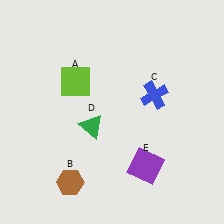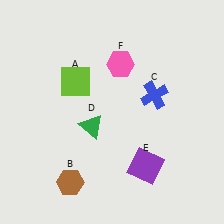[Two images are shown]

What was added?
A pink hexagon (F) was added in Image 2.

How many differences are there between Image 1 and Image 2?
There is 1 difference between the two images.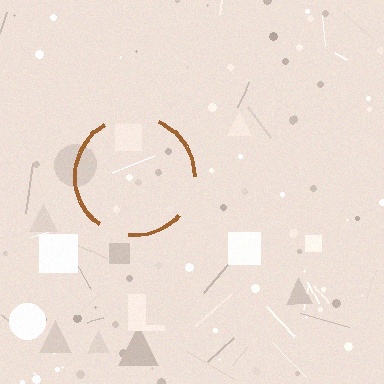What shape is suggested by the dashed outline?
The dashed outline suggests a circle.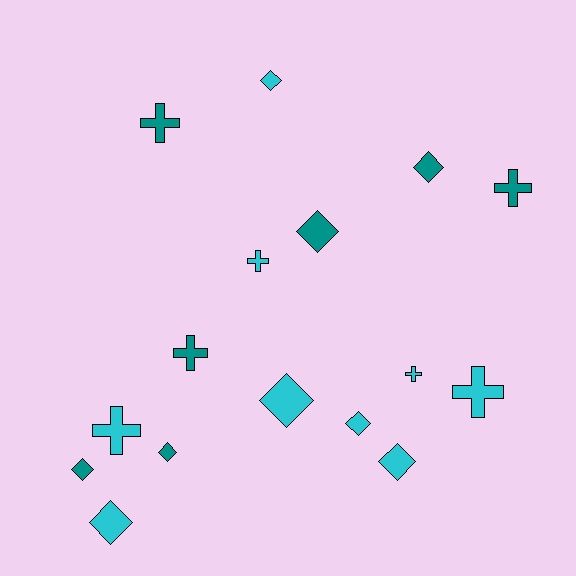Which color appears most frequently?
Cyan, with 9 objects.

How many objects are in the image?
There are 16 objects.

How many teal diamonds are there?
There are 4 teal diamonds.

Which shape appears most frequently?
Diamond, with 9 objects.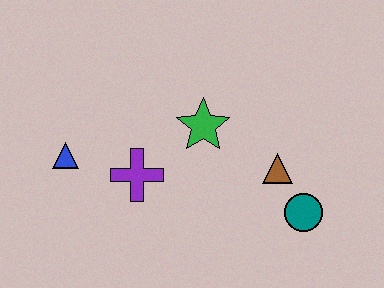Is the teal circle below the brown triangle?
Yes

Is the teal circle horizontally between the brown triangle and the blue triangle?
No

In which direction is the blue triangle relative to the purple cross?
The blue triangle is to the left of the purple cross.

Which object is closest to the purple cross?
The blue triangle is closest to the purple cross.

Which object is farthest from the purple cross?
The teal circle is farthest from the purple cross.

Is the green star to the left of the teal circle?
Yes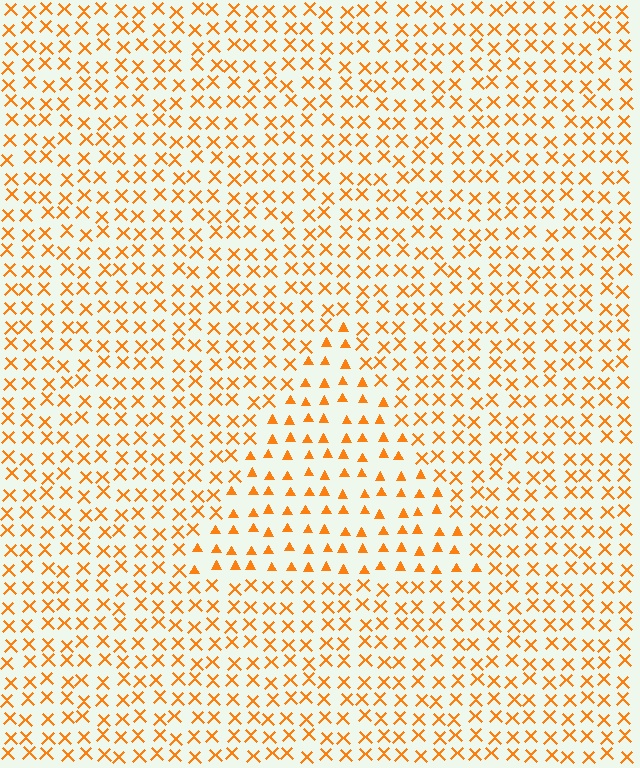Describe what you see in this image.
The image is filled with small orange elements arranged in a uniform grid. A triangle-shaped region contains triangles, while the surrounding area contains X marks. The boundary is defined purely by the change in element shape.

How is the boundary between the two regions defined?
The boundary is defined by a change in element shape: triangles inside vs. X marks outside. All elements share the same color and spacing.